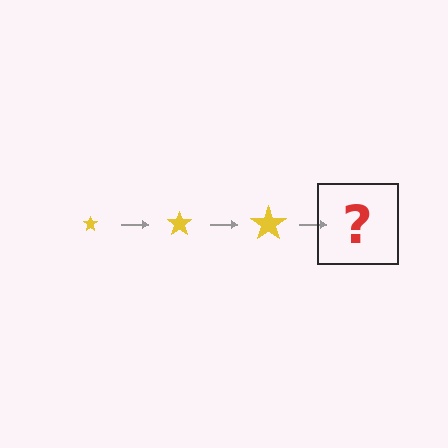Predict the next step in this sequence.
The next step is a yellow star, larger than the previous one.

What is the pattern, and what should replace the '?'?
The pattern is that the star gets progressively larger each step. The '?' should be a yellow star, larger than the previous one.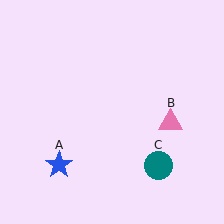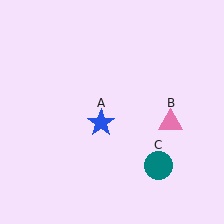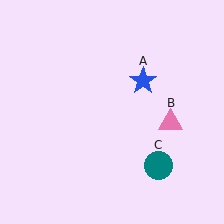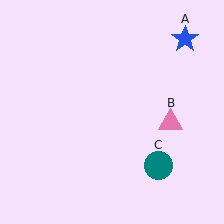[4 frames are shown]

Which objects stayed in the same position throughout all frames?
Pink triangle (object B) and teal circle (object C) remained stationary.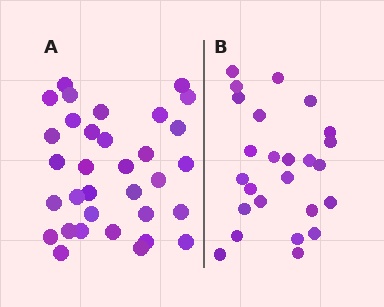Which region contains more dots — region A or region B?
Region A (the left region) has more dots.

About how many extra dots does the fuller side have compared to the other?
Region A has roughly 8 or so more dots than region B.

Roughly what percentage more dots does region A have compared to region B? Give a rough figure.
About 30% more.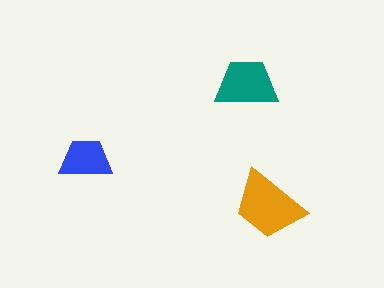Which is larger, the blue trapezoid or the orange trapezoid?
The orange one.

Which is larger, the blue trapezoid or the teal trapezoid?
The teal one.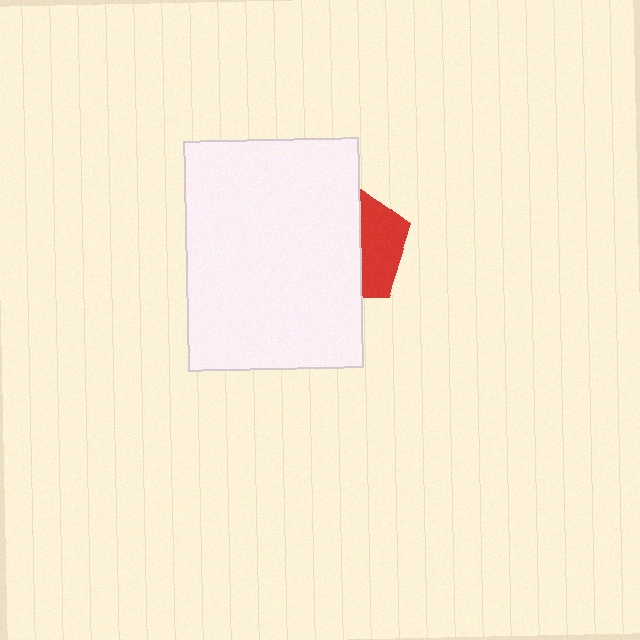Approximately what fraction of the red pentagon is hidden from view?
Roughly 64% of the red pentagon is hidden behind the white rectangle.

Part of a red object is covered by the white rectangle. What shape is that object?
It is a pentagon.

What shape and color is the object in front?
The object in front is a white rectangle.